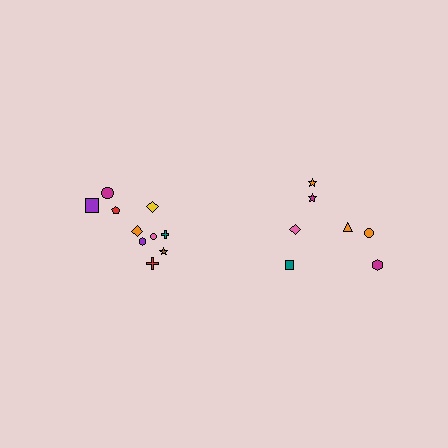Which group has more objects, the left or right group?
The left group.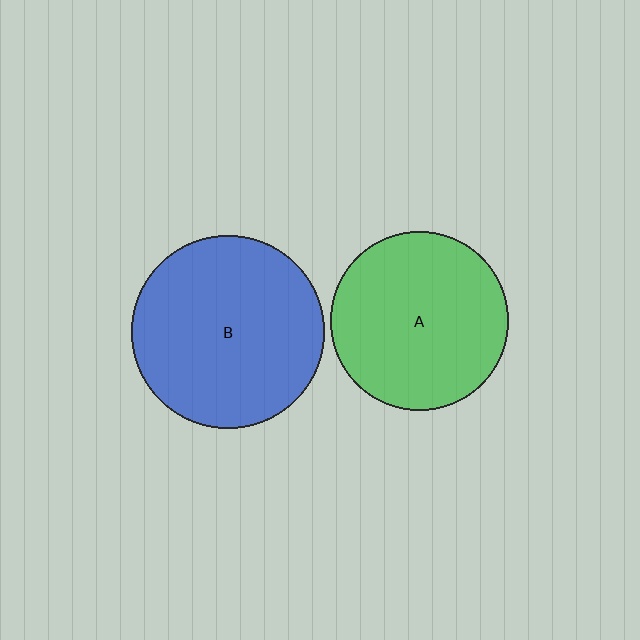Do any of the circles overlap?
No, none of the circles overlap.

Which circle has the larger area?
Circle B (blue).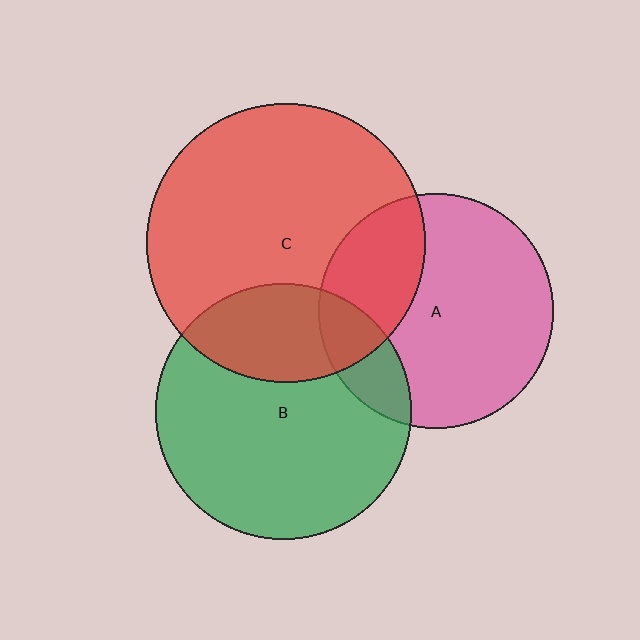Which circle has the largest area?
Circle C (red).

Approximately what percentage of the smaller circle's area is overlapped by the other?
Approximately 30%.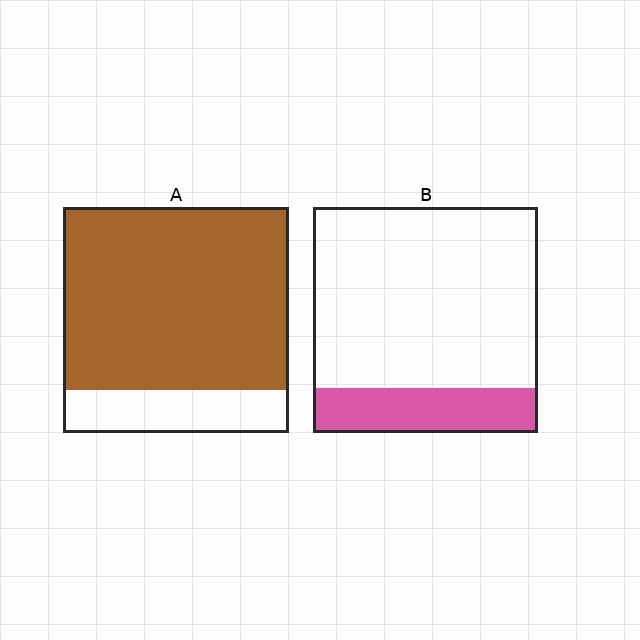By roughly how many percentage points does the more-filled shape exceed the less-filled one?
By roughly 60 percentage points (A over B).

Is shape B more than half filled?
No.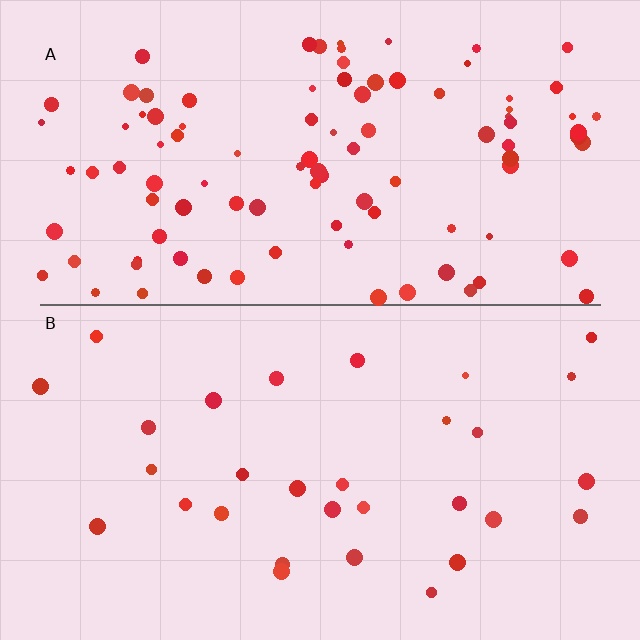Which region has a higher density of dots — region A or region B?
A (the top).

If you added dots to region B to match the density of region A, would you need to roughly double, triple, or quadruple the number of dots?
Approximately triple.